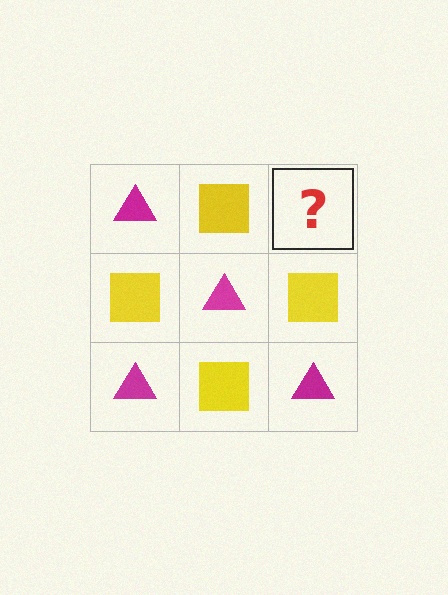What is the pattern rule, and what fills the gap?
The rule is that it alternates magenta triangle and yellow square in a checkerboard pattern. The gap should be filled with a magenta triangle.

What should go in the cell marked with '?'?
The missing cell should contain a magenta triangle.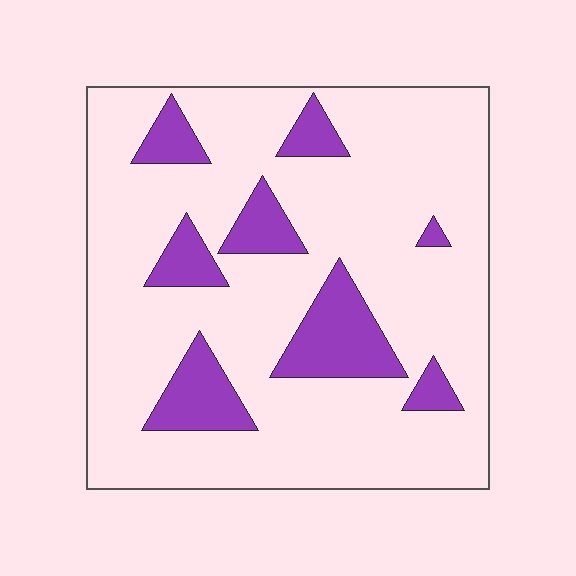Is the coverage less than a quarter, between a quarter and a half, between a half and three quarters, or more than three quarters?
Less than a quarter.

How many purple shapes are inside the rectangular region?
8.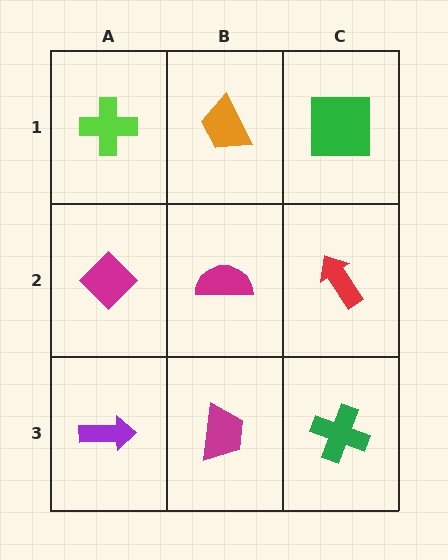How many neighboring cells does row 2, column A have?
3.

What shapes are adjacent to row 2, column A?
A lime cross (row 1, column A), a purple arrow (row 3, column A), a magenta semicircle (row 2, column B).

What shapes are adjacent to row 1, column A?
A magenta diamond (row 2, column A), an orange trapezoid (row 1, column B).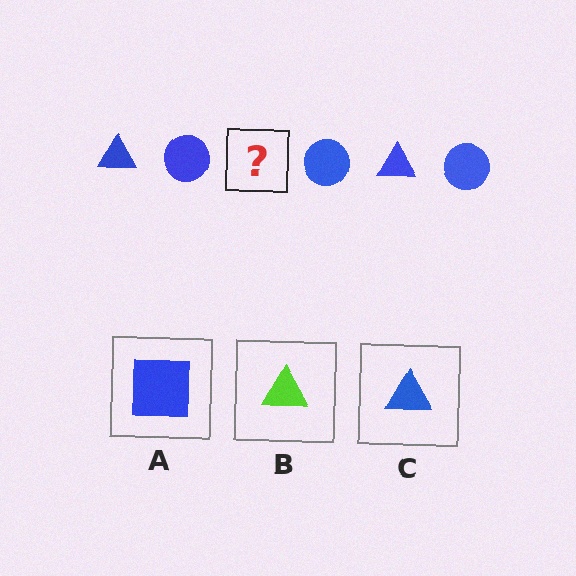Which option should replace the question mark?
Option C.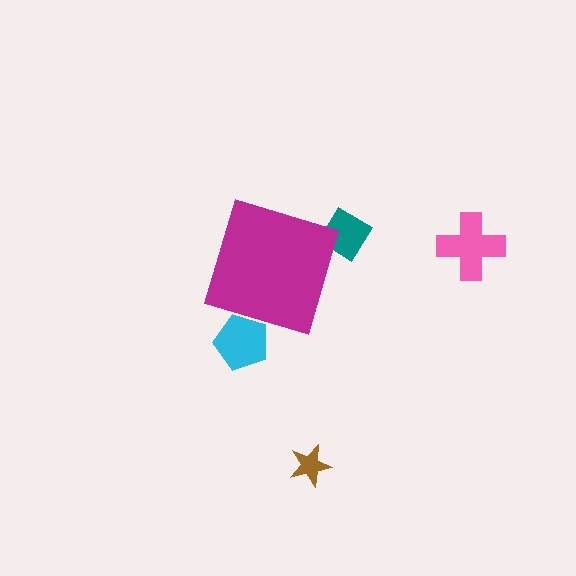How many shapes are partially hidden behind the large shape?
2 shapes are partially hidden.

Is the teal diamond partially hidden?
Yes, the teal diamond is partially hidden behind the magenta diamond.